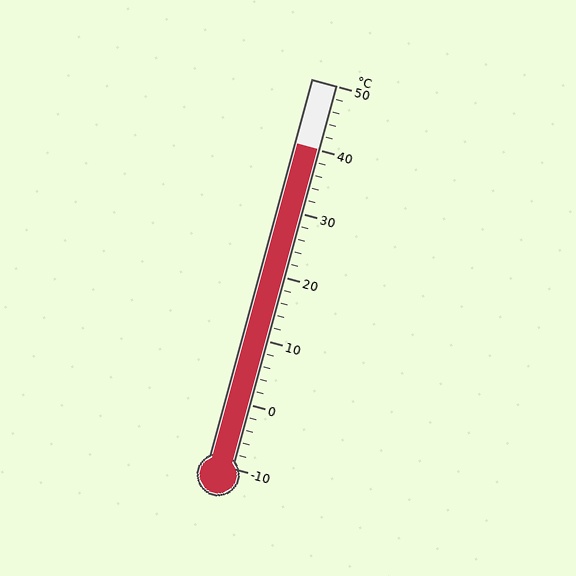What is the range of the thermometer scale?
The thermometer scale ranges from -10°C to 50°C.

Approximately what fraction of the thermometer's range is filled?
The thermometer is filled to approximately 85% of its range.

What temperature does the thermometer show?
The thermometer shows approximately 40°C.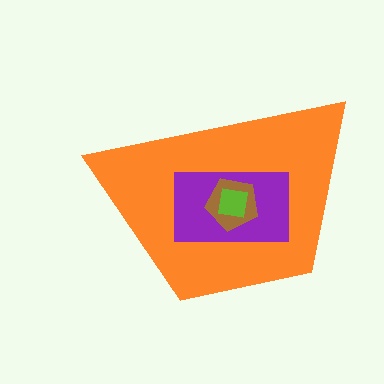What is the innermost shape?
The lime square.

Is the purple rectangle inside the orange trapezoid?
Yes.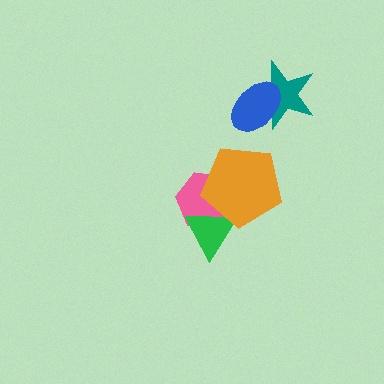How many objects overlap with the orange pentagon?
2 objects overlap with the orange pentagon.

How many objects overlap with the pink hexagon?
2 objects overlap with the pink hexagon.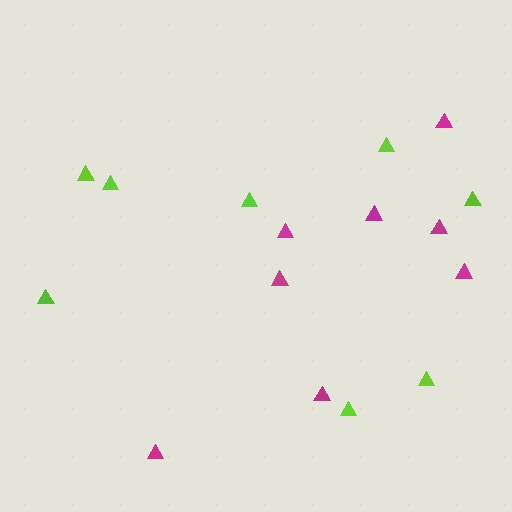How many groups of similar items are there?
There are 2 groups: one group of lime triangles (8) and one group of magenta triangles (8).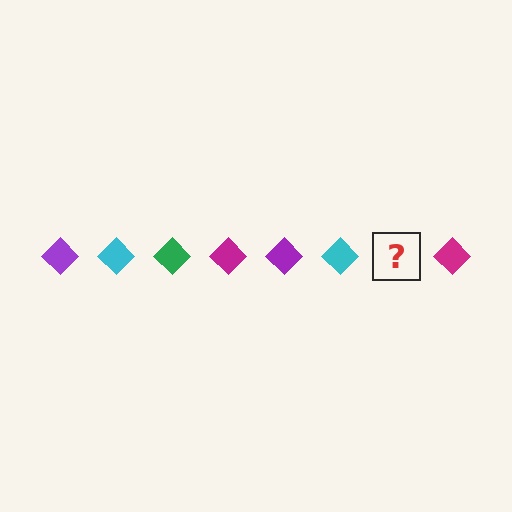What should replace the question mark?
The question mark should be replaced with a green diamond.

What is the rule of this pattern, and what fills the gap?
The rule is that the pattern cycles through purple, cyan, green, magenta diamonds. The gap should be filled with a green diamond.